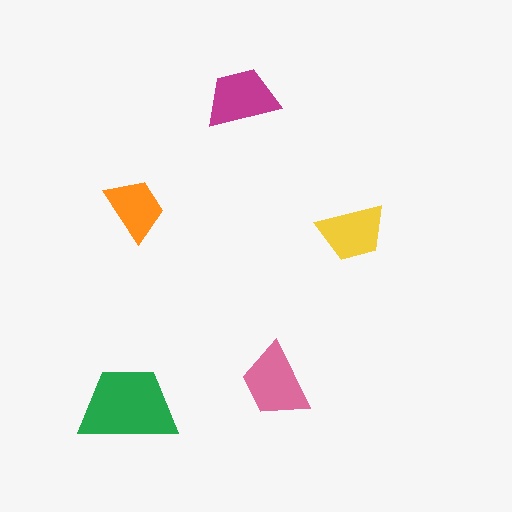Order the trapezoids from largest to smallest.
the green one, the pink one, the magenta one, the yellow one, the orange one.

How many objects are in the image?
There are 5 objects in the image.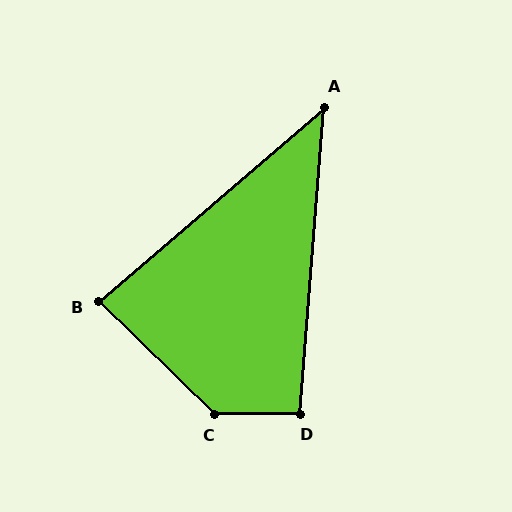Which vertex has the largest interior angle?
C, at approximately 135 degrees.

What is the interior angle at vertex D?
Approximately 95 degrees (obtuse).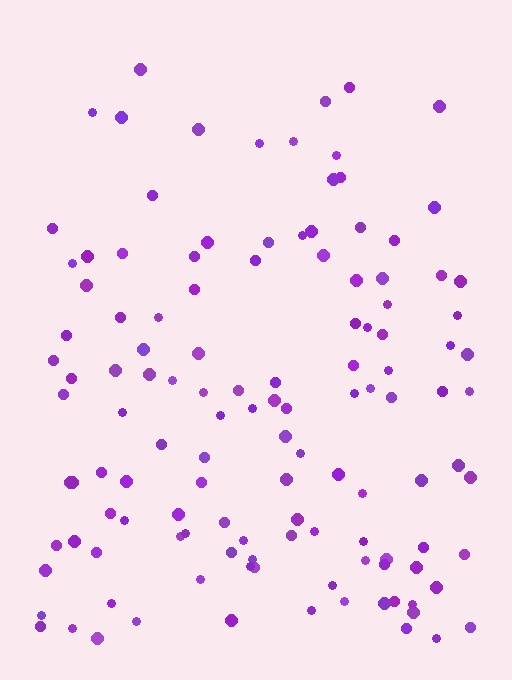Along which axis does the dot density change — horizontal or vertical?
Vertical.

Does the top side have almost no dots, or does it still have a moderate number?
Still a moderate number, just noticeably fewer than the bottom.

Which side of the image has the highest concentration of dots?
The bottom.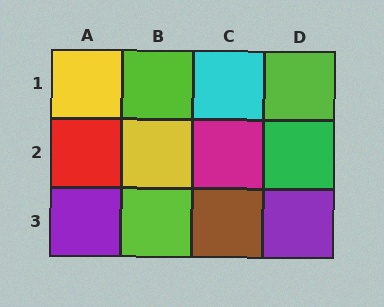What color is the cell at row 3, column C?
Brown.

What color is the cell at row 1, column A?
Yellow.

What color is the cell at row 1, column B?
Lime.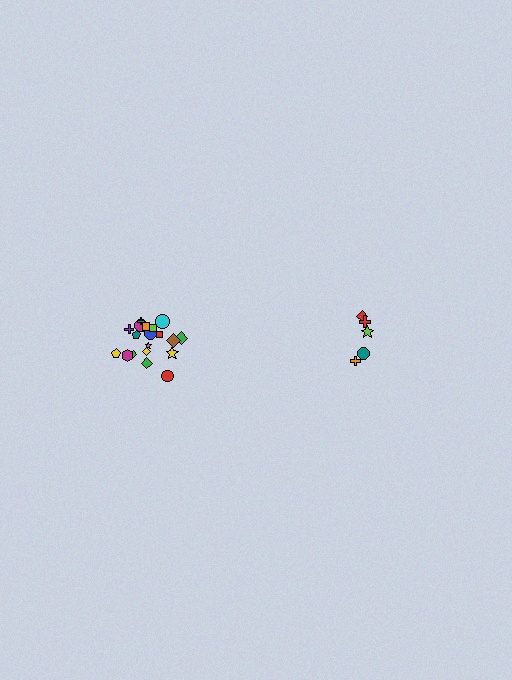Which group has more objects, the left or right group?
The left group.